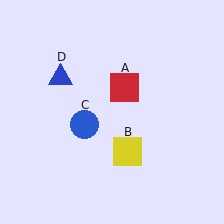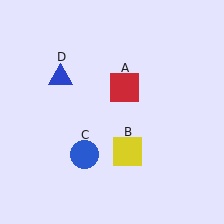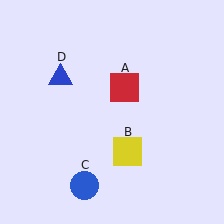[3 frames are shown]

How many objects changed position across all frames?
1 object changed position: blue circle (object C).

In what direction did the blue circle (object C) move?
The blue circle (object C) moved down.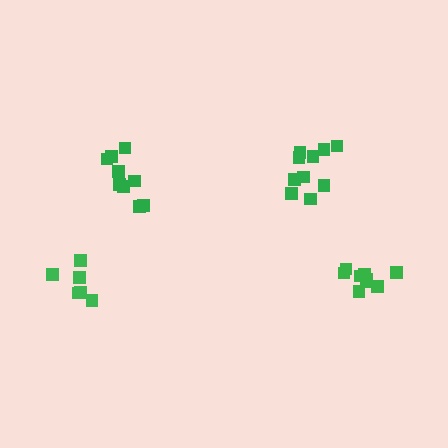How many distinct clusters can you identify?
There are 4 distinct clusters.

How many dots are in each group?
Group 1: 10 dots, Group 2: 6 dots, Group 3: 10 dots, Group 4: 9 dots (35 total).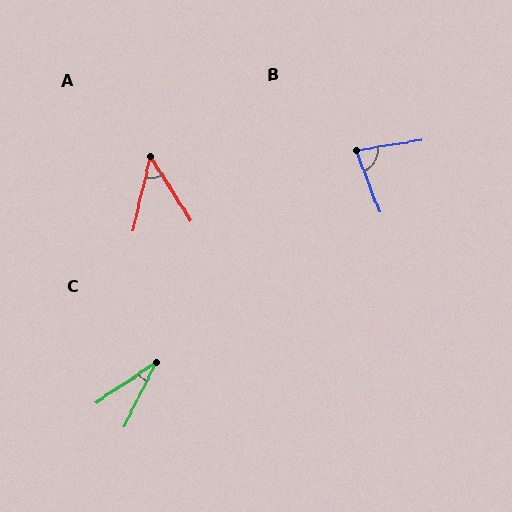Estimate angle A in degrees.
Approximately 45 degrees.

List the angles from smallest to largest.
C (29°), A (45°), B (78°).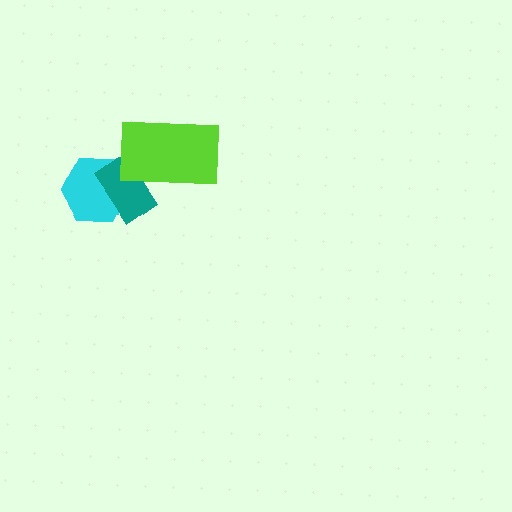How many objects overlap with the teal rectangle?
2 objects overlap with the teal rectangle.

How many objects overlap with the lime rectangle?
1 object overlaps with the lime rectangle.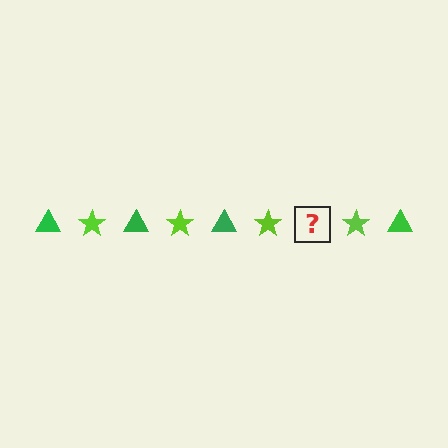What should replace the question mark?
The question mark should be replaced with a green triangle.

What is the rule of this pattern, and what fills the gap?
The rule is that the pattern alternates between green triangle and lime star. The gap should be filled with a green triangle.